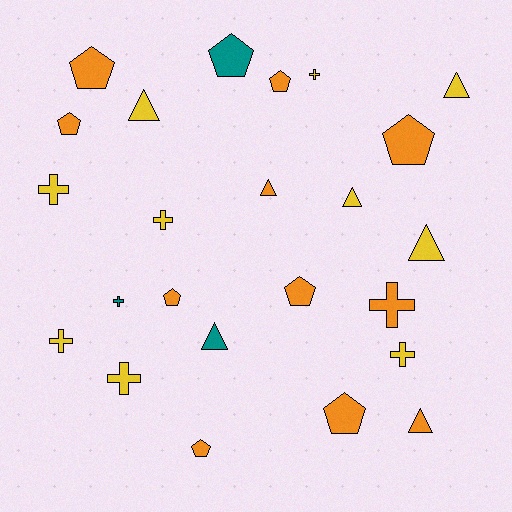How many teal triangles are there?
There is 1 teal triangle.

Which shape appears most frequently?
Pentagon, with 9 objects.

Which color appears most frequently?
Orange, with 11 objects.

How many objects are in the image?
There are 24 objects.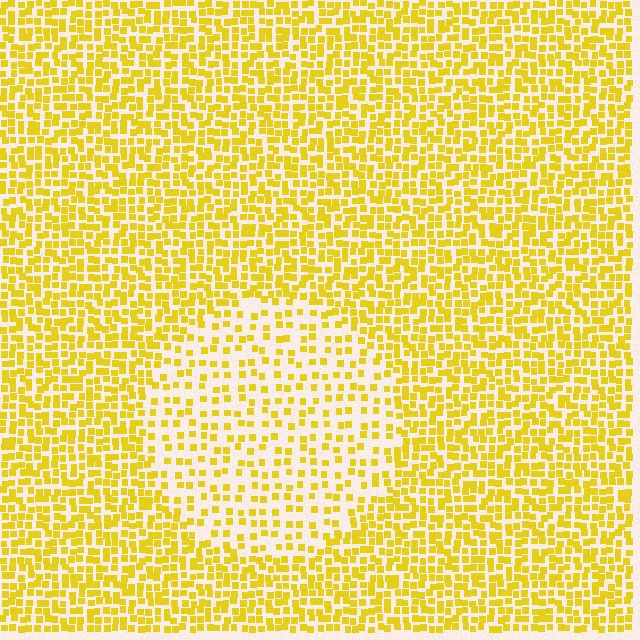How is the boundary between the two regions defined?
The boundary is defined by a change in element density (approximately 2.1x ratio). All elements are the same color, size, and shape.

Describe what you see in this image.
The image contains small yellow elements arranged at two different densities. A circle-shaped region is visible where the elements are less densely packed than the surrounding area.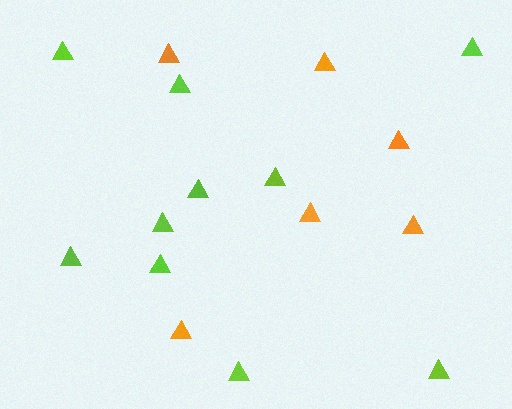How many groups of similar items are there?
There are 2 groups: one group of lime triangles (10) and one group of orange triangles (6).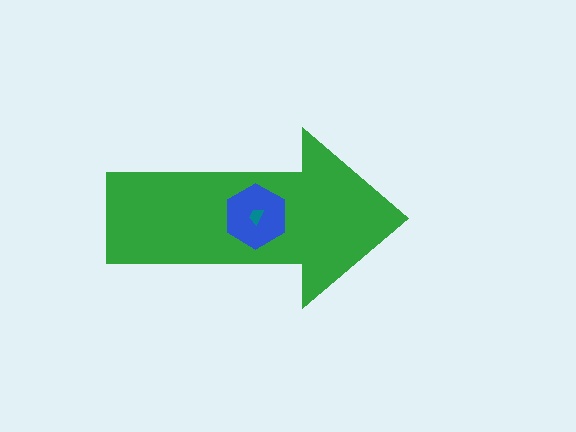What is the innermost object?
The teal trapezoid.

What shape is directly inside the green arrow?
The blue hexagon.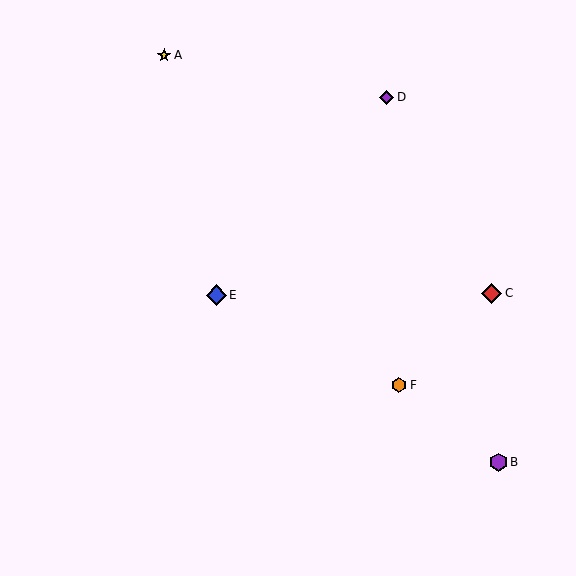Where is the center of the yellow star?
The center of the yellow star is at (164, 55).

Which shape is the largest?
The red diamond (labeled C) is the largest.